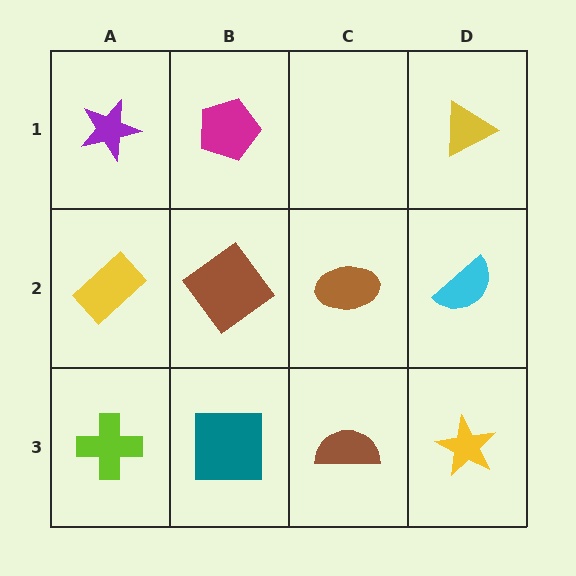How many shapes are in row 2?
4 shapes.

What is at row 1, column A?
A purple star.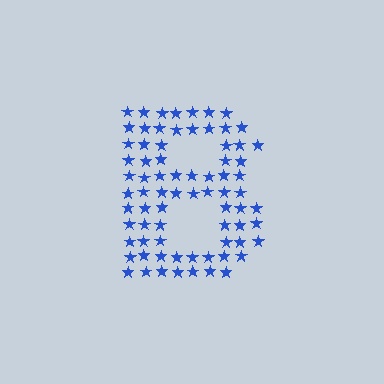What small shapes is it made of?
It is made of small stars.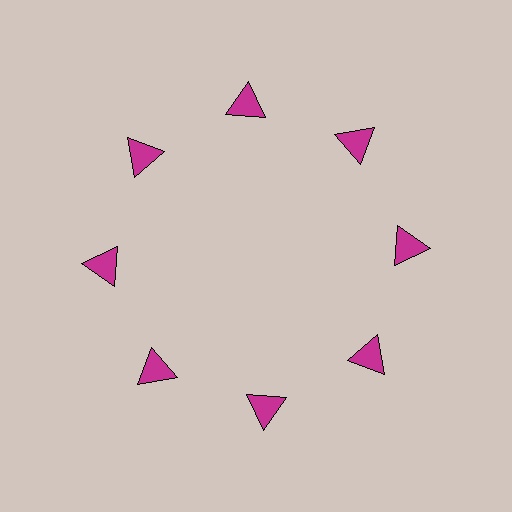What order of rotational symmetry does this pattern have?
This pattern has 8-fold rotational symmetry.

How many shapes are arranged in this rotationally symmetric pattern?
There are 8 shapes, arranged in 8 groups of 1.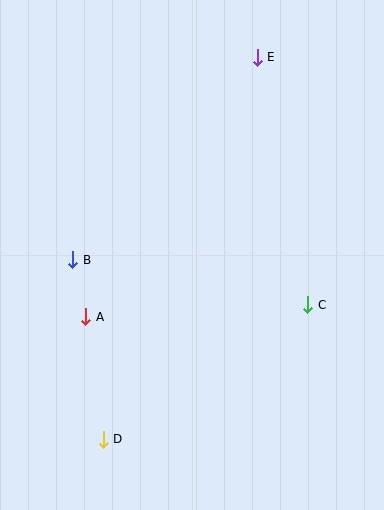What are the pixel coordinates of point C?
Point C is at (308, 305).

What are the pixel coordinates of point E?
Point E is at (257, 57).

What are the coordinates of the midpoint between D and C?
The midpoint between D and C is at (205, 372).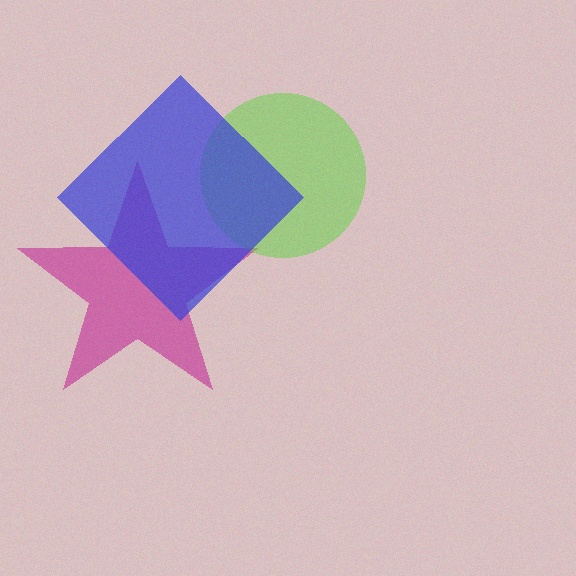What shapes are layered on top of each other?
The layered shapes are: a magenta star, a lime circle, a blue diamond.